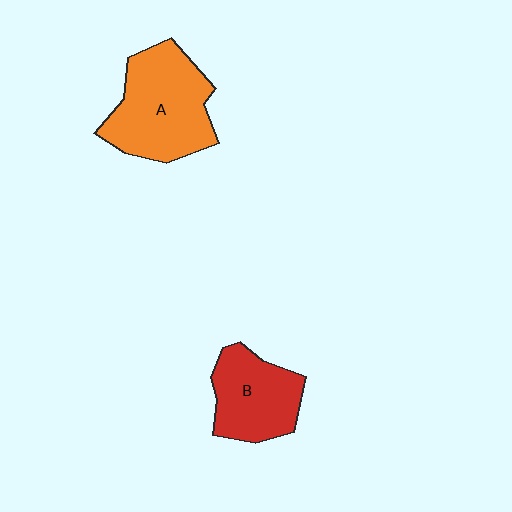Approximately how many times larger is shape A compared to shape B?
Approximately 1.4 times.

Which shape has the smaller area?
Shape B (red).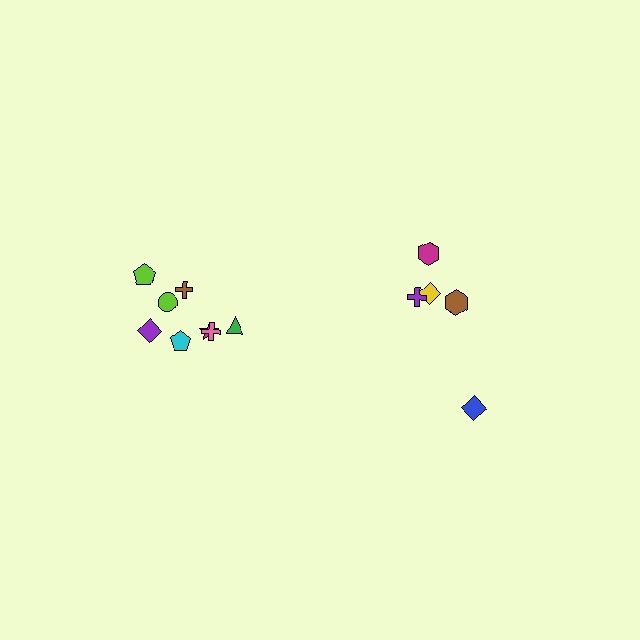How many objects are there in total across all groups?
There are 13 objects.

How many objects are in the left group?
There are 8 objects.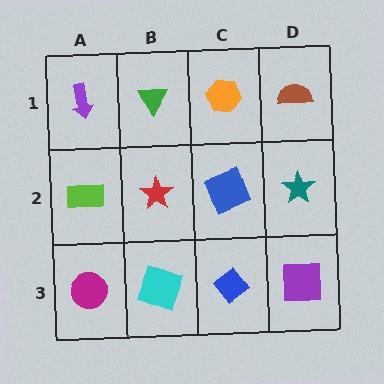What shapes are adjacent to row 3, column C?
A blue square (row 2, column C), a cyan square (row 3, column B), a purple square (row 3, column D).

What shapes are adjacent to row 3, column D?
A teal star (row 2, column D), a blue diamond (row 3, column C).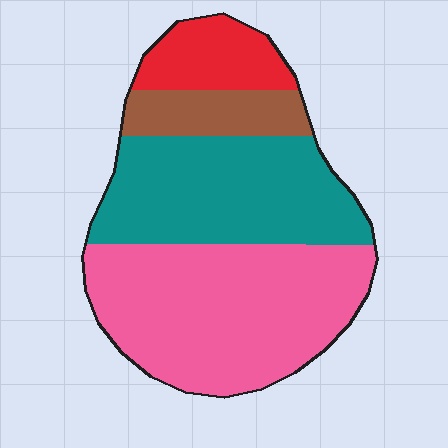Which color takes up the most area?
Pink, at roughly 45%.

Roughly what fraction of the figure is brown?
Brown takes up about one tenth (1/10) of the figure.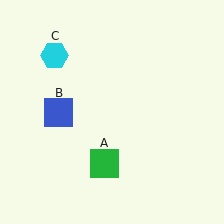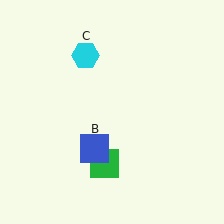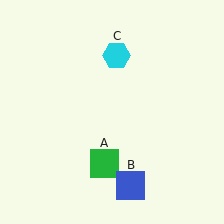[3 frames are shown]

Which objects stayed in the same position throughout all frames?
Green square (object A) remained stationary.